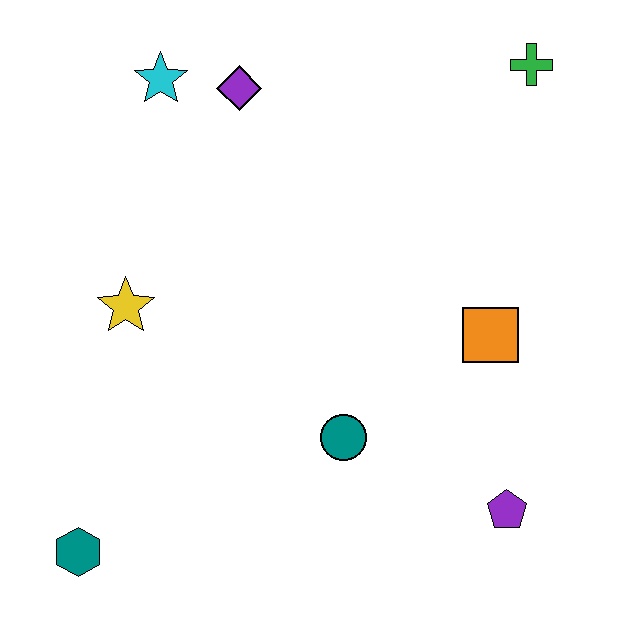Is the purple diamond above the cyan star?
No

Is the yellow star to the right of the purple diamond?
No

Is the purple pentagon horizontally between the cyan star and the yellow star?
No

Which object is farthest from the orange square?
The teal hexagon is farthest from the orange square.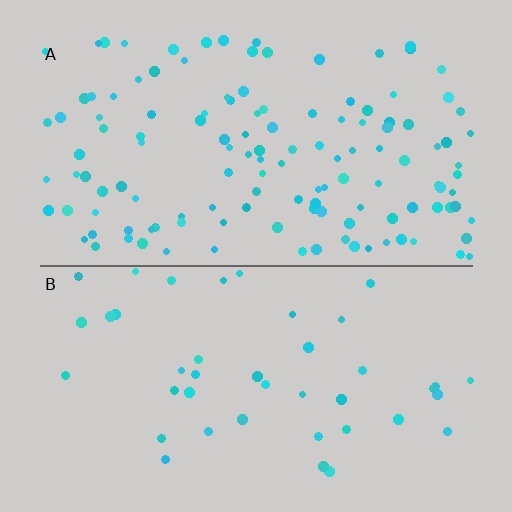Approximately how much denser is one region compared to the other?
Approximately 3.1× — region A over region B.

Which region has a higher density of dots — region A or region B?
A (the top).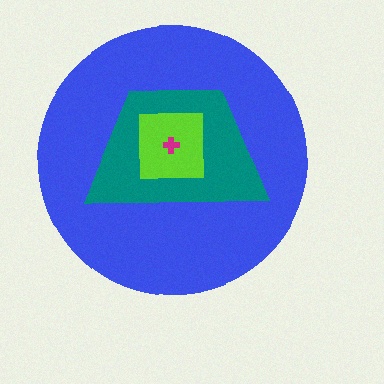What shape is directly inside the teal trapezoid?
The lime square.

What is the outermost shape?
The blue circle.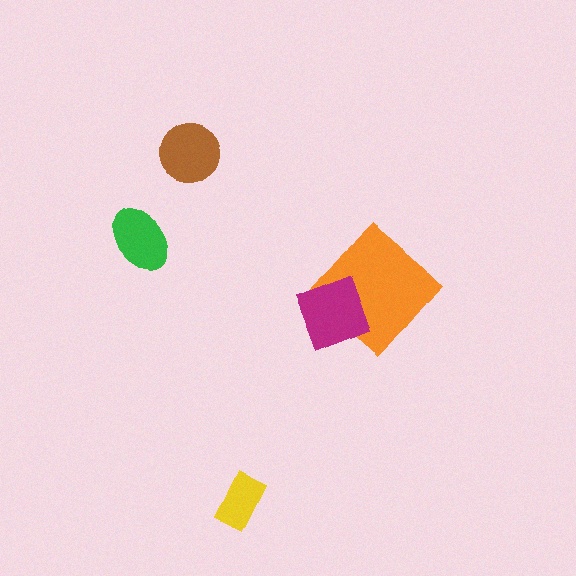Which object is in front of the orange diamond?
The magenta diamond is in front of the orange diamond.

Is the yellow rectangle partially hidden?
No, no other shape covers it.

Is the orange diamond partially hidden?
Yes, it is partially covered by another shape.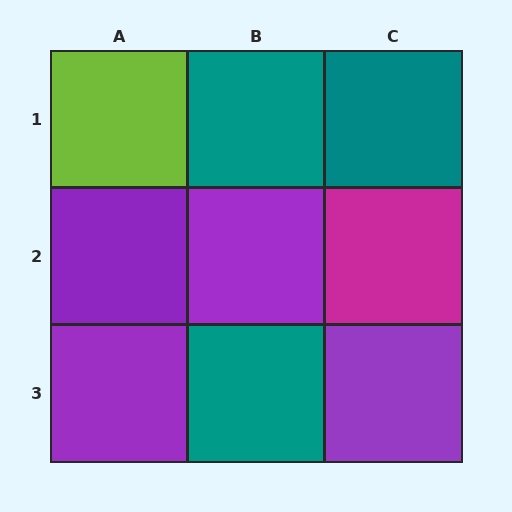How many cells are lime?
1 cell is lime.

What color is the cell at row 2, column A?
Purple.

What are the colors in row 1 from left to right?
Lime, teal, teal.